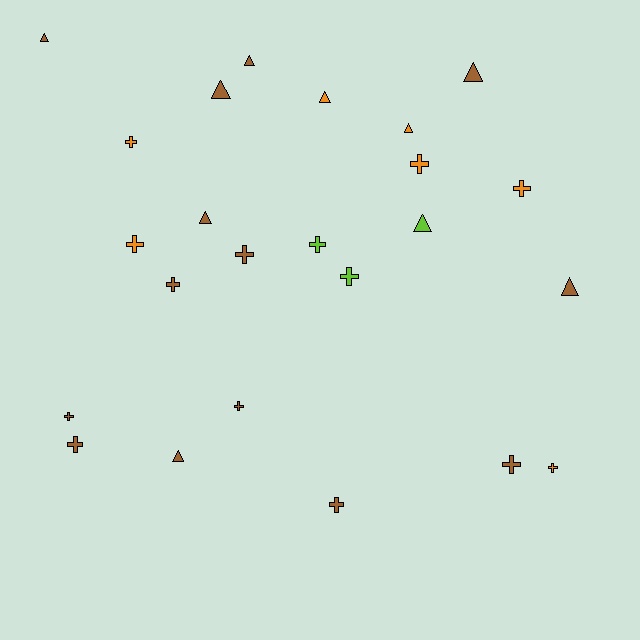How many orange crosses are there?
There are 5 orange crosses.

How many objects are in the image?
There are 24 objects.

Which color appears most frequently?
Brown, with 14 objects.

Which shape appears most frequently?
Cross, with 14 objects.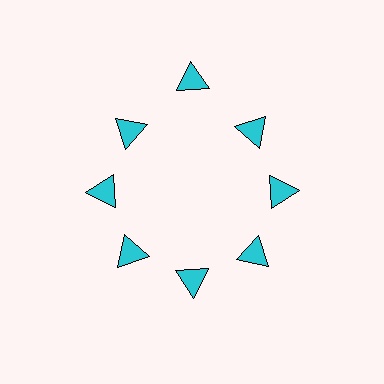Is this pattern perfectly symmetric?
No. The 8 cyan triangles are arranged in a ring, but one element near the 12 o'clock position is pushed outward from the center, breaking the 8-fold rotational symmetry.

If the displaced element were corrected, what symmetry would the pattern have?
It would have 8-fold rotational symmetry — the pattern would map onto itself every 45 degrees.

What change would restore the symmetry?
The symmetry would be restored by moving it inward, back onto the ring so that all 8 triangles sit at equal angles and equal distance from the center.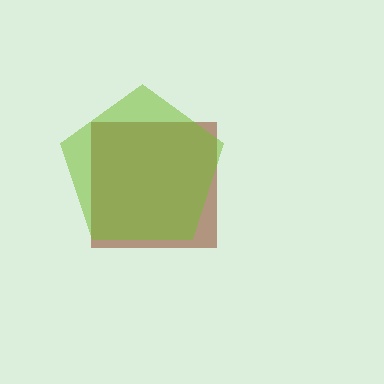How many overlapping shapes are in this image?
There are 2 overlapping shapes in the image.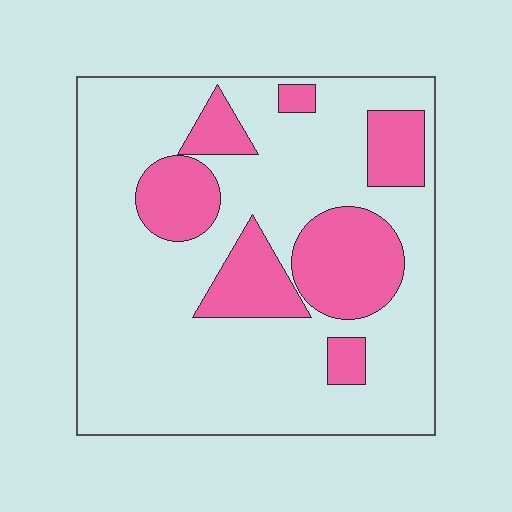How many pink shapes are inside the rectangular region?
7.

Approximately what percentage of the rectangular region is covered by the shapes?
Approximately 25%.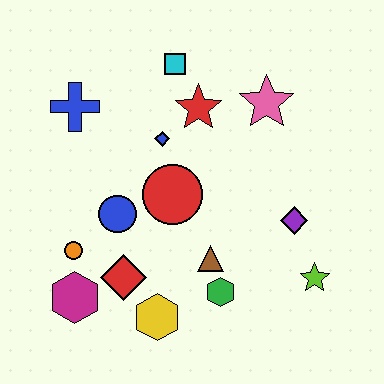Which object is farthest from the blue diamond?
The lime star is farthest from the blue diamond.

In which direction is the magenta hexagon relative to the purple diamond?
The magenta hexagon is to the left of the purple diamond.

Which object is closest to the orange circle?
The magenta hexagon is closest to the orange circle.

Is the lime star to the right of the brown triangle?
Yes